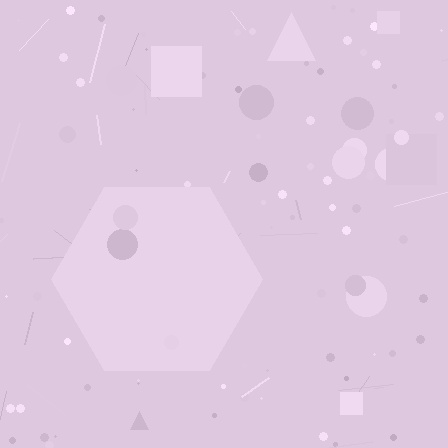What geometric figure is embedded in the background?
A hexagon is embedded in the background.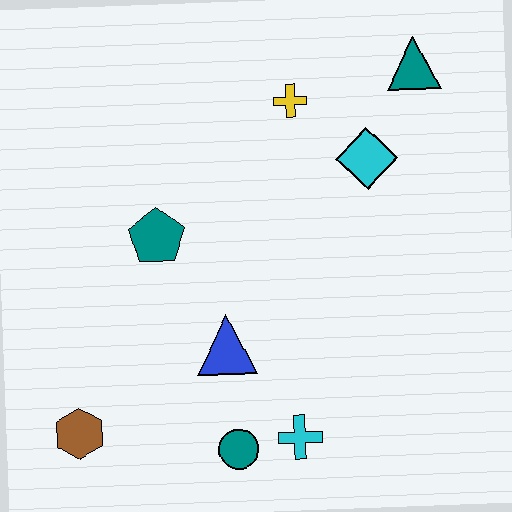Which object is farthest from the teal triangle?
The brown hexagon is farthest from the teal triangle.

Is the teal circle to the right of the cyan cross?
No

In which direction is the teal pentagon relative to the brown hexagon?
The teal pentagon is above the brown hexagon.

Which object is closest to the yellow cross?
The cyan diamond is closest to the yellow cross.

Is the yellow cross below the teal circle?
No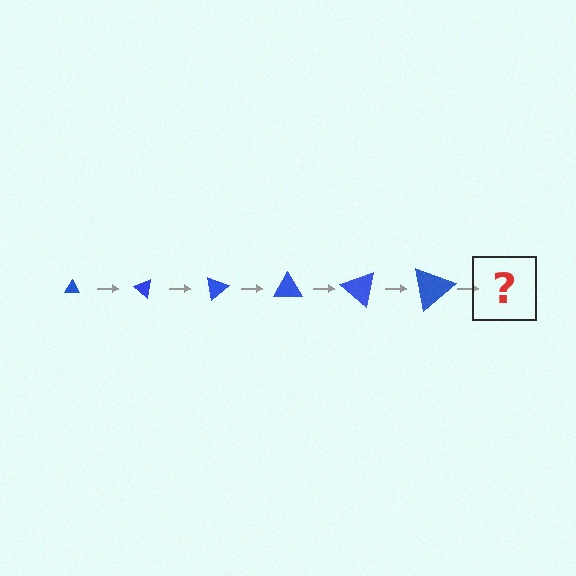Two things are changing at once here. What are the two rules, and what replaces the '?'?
The two rules are that the triangle grows larger each step and it rotates 40 degrees each step. The '?' should be a triangle, larger than the previous one and rotated 240 degrees from the start.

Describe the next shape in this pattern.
It should be a triangle, larger than the previous one and rotated 240 degrees from the start.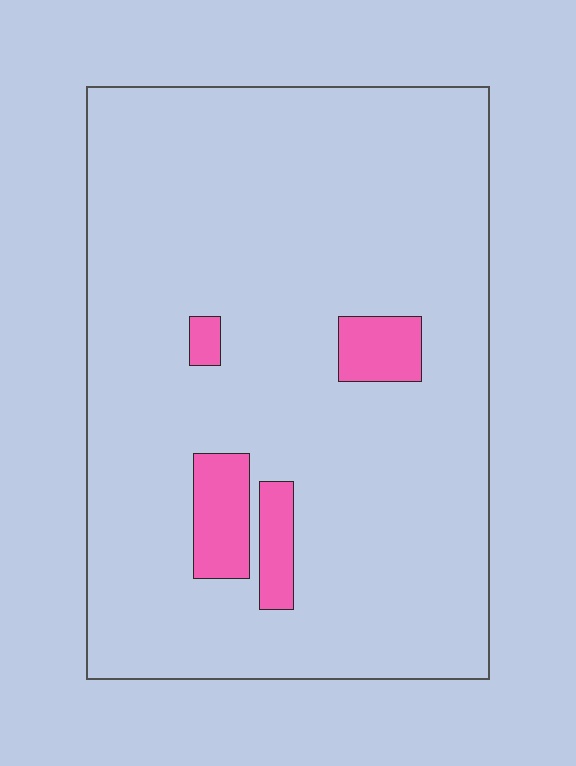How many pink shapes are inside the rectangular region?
4.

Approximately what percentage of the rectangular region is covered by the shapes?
Approximately 10%.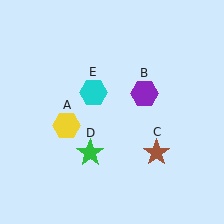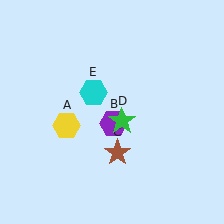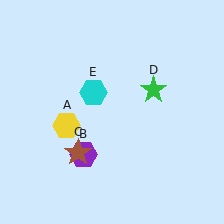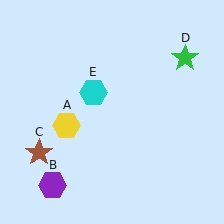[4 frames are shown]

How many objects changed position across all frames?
3 objects changed position: purple hexagon (object B), brown star (object C), green star (object D).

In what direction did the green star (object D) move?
The green star (object D) moved up and to the right.